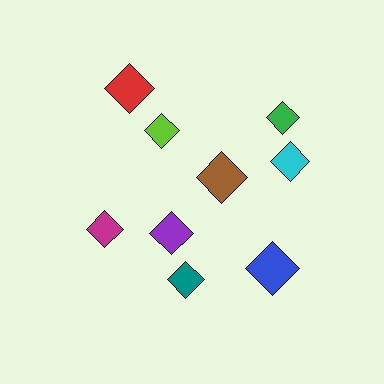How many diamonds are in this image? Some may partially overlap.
There are 9 diamonds.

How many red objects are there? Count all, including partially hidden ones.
There is 1 red object.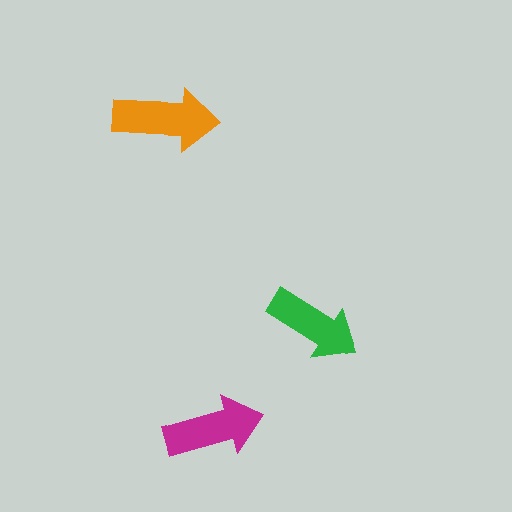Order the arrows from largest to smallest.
the orange one, the magenta one, the green one.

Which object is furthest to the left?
The orange arrow is leftmost.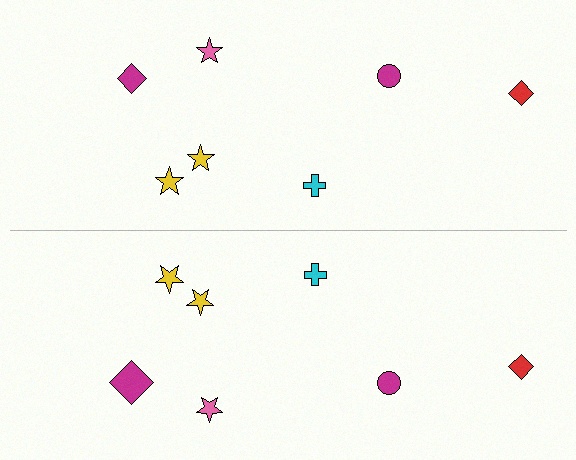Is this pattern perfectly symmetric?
No, the pattern is not perfectly symmetric. The magenta diamond on the bottom side has a different size than its mirror counterpart.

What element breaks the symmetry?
The magenta diamond on the bottom side has a different size than its mirror counterpart.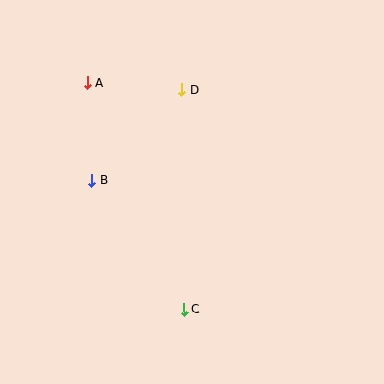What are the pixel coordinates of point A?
Point A is at (87, 83).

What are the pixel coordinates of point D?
Point D is at (181, 90).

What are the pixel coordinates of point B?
Point B is at (92, 181).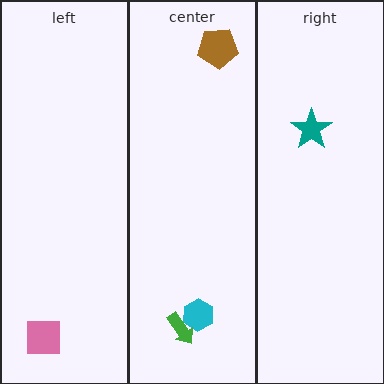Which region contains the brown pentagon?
The center region.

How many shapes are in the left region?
1.